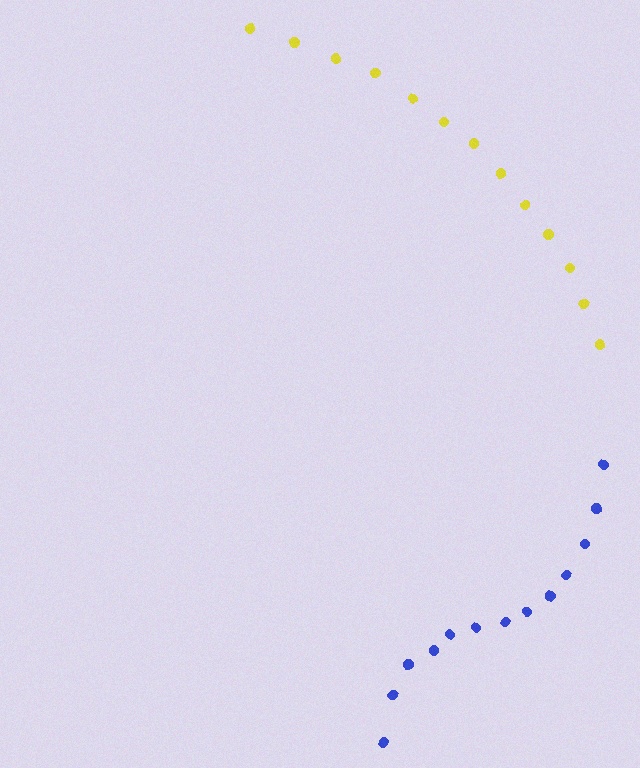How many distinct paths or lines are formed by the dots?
There are 2 distinct paths.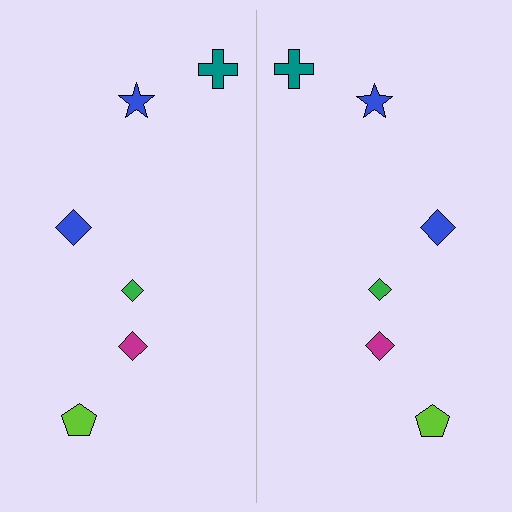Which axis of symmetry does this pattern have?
The pattern has a vertical axis of symmetry running through the center of the image.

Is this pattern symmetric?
Yes, this pattern has bilateral (reflection) symmetry.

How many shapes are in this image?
There are 12 shapes in this image.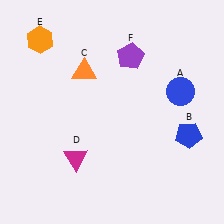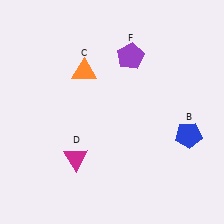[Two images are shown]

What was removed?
The orange hexagon (E), the blue circle (A) were removed in Image 2.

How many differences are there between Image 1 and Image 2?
There are 2 differences between the two images.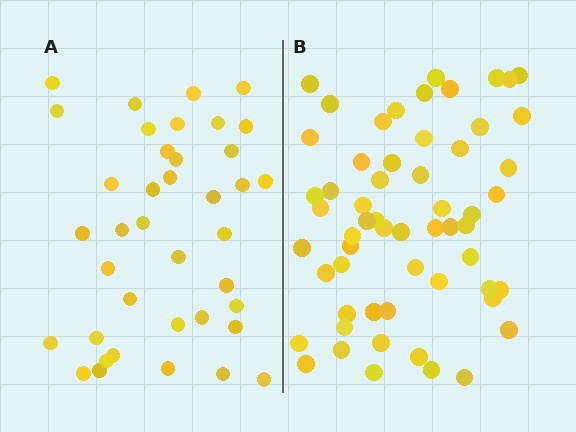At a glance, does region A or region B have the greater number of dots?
Region B (the right region) has more dots.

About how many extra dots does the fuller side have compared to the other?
Region B has approximately 20 more dots than region A.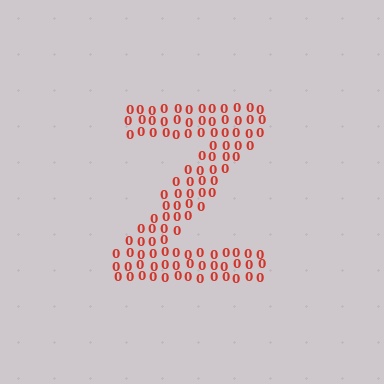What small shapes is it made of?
It is made of small digit 0's.